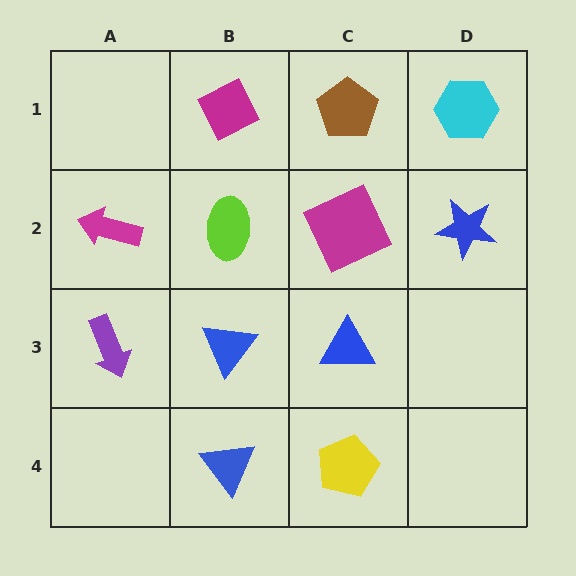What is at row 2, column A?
A magenta arrow.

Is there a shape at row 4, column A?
No, that cell is empty.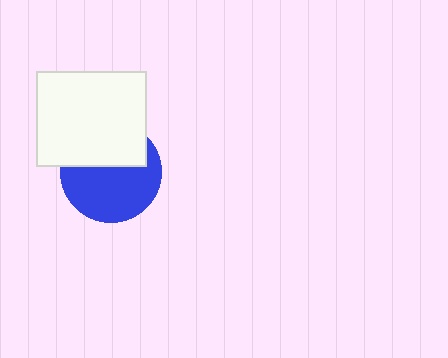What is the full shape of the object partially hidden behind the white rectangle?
The partially hidden object is a blue circle.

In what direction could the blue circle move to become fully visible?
The blue circle could move down. That would shift it out from behind the white rectangle entirely.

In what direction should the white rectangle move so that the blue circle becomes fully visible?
The white rectangle should move up. That is the shortest direction to clear the overlap and leave the blue circle fully visible.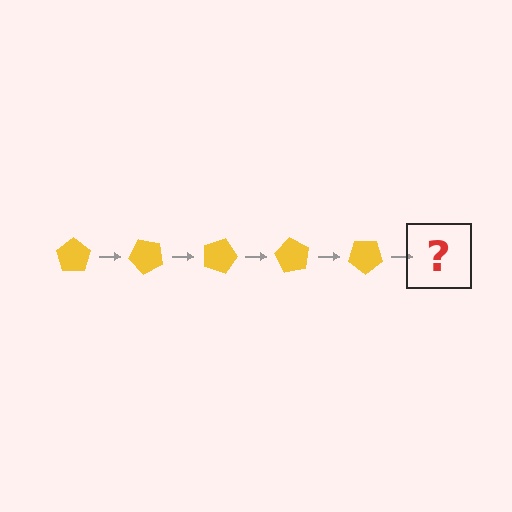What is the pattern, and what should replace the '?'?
The pattern is that the pentagon rotates 45 degrees each step. The '?' should be a yellow pentagon rotated 225 degrees.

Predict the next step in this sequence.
The next step is a yellow pentagon rotated 225 degrees.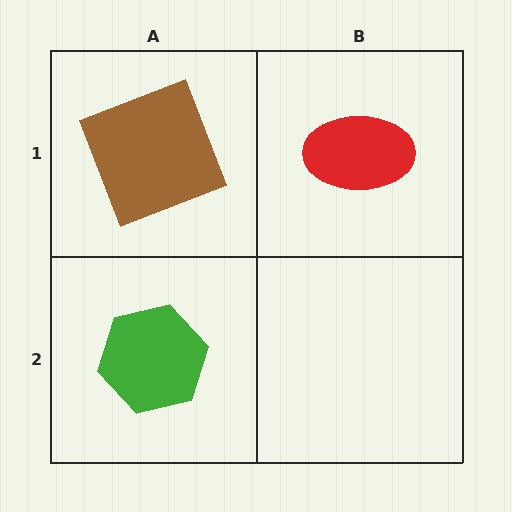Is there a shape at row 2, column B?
No, that cell is empty.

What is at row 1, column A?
A brown square.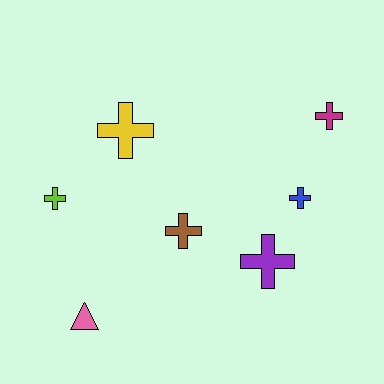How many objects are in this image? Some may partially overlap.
There are 7 objects.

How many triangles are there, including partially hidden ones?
There is 1 triangle.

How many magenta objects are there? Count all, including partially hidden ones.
There is 1 magenta object.